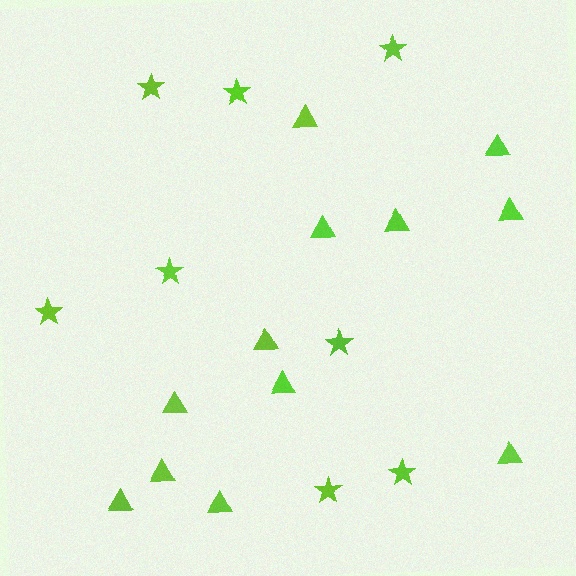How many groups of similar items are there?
There are 2 groups: one group of stars (8) and one group of triangles (12).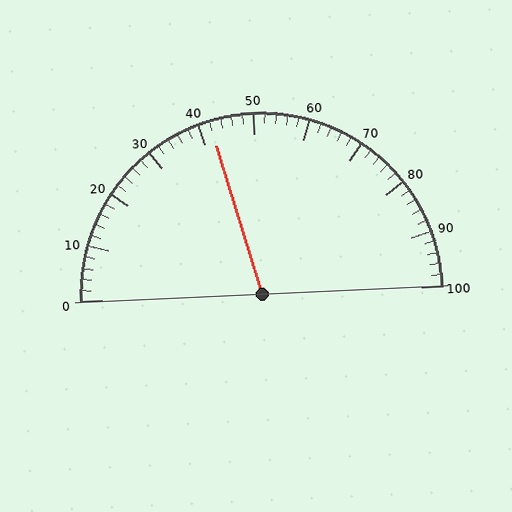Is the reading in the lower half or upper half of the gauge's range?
The reading is in the lower half of the range (0 to 100).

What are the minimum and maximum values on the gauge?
The gauge ranges from 0 to 100.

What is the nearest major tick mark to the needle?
The nearest major tick mark is 40.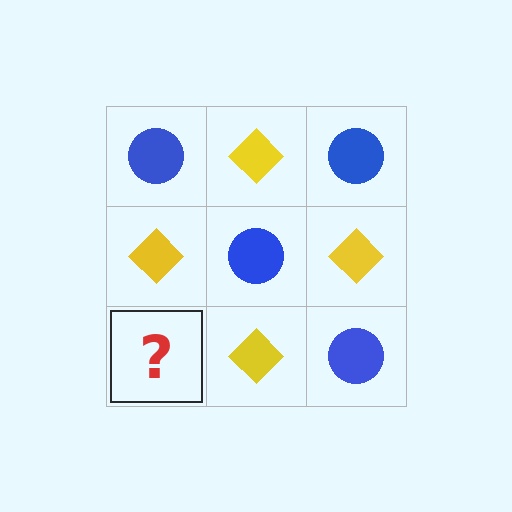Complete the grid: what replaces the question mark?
The question mark should be replaced with a blue circle.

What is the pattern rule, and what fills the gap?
The rule is that it alternates blue circle and yellow diamond in a checkerboard pattern. The gap should be filled with a blue circle.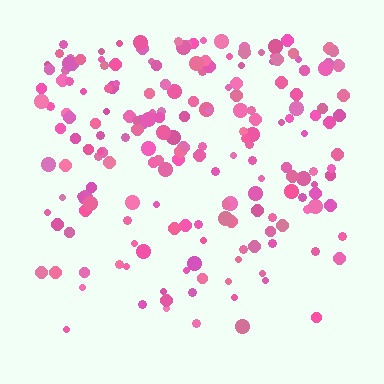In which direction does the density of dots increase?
From bottom to top, with the top side densest.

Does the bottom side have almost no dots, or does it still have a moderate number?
Still a moderate number, just noticeably fewer than the top.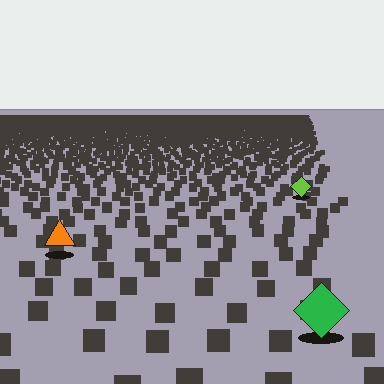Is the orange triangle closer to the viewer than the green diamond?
No. The green diamond is closer — you can tell from the texture gradient: the ground texture is coarser near it.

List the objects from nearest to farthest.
From nearest to farthest: the green diamond, the orange triangle, the lime diamond.